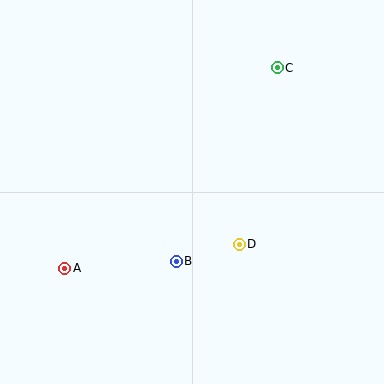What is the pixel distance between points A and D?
The distance between A and D is 176 pixels.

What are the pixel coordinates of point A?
Point A is at (65, 268).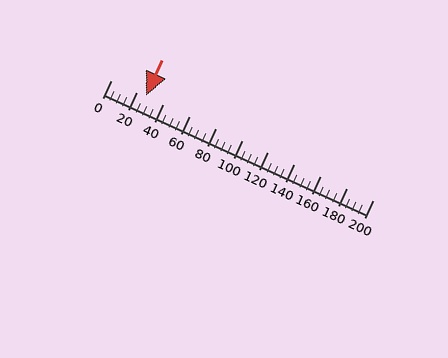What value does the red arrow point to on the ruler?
The red arrow points to approximately 27.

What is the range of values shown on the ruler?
The ruler shows values from 0 to 200.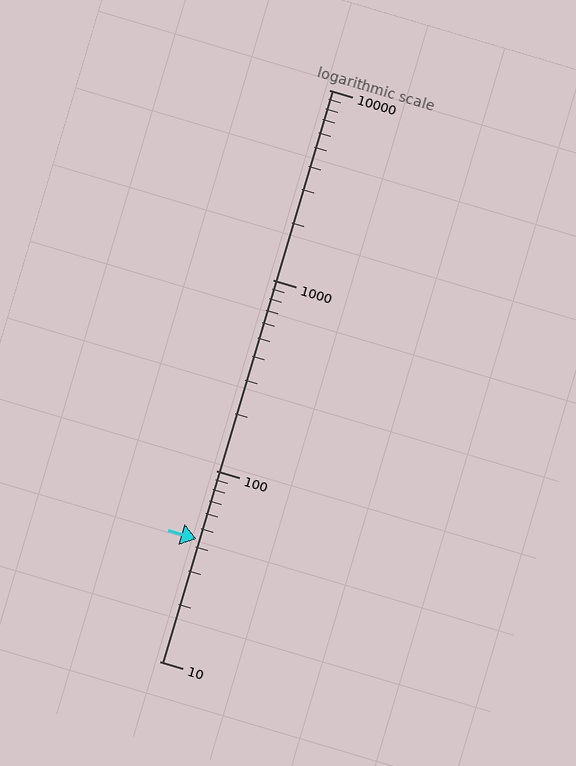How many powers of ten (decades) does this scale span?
The scale spans 3 decades, from 10 to 10000.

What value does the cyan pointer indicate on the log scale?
The pointer indicates approximately 44.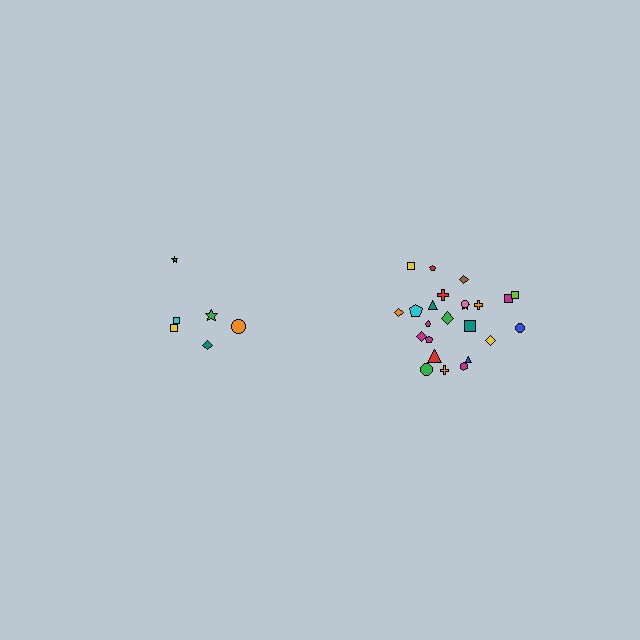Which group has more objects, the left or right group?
The right group.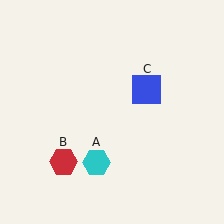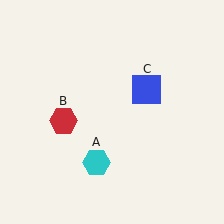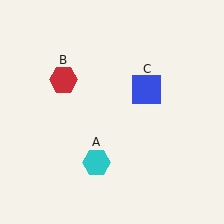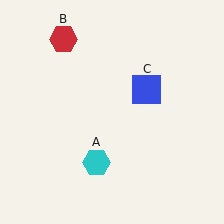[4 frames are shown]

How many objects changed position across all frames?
1 object changed position: red hexagon (object B).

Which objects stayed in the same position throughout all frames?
Cyan hexagon (object A) and blue square (object C) remained stationary.